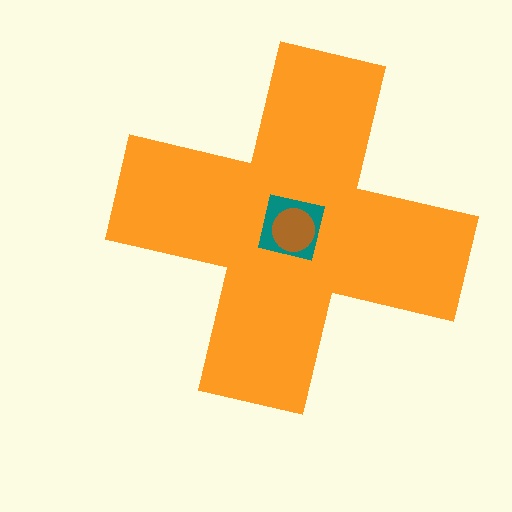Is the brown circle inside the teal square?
Yes.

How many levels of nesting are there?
3.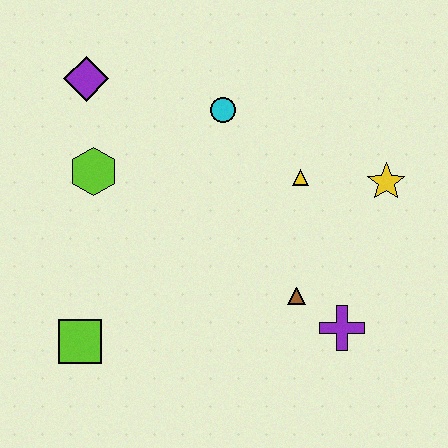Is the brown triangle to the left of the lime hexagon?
No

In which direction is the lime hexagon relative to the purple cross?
The lime hexagon is to the left of the purple cross.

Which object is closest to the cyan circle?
The yellow triangle is closest to the cyan circle.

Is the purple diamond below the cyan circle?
No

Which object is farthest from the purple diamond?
The purple cross is farthest from the purple diamond.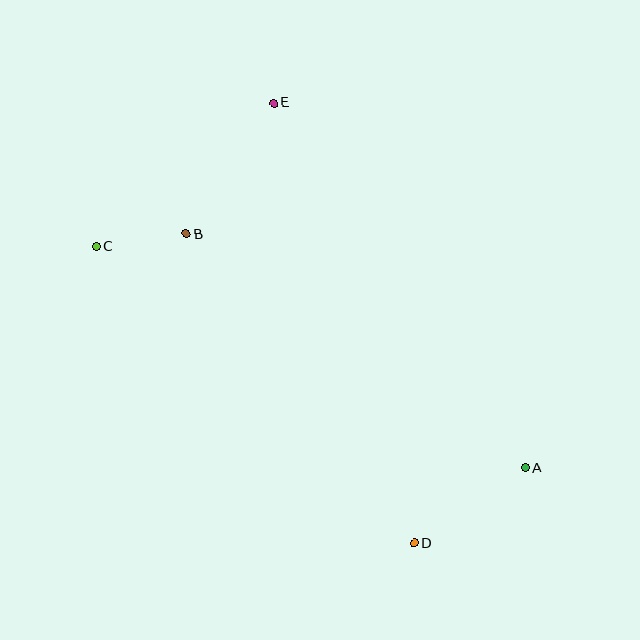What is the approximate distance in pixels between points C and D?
The distance between C and D is approximately 435 pixels.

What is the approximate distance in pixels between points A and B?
The distance between A and B is approximately 412 pixels.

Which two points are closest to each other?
Points B and C are closest to each other.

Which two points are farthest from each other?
Points A and C are farthest from each other.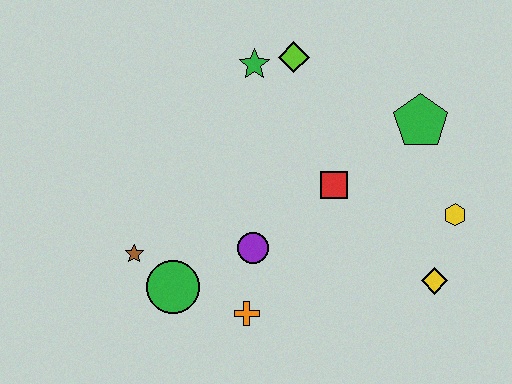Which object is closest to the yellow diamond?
The yellow hexagon is closest to the yellow diamond.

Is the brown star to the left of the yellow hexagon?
Yes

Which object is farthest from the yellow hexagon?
The brown star is farthest from the yellow hexagon.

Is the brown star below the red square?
Yes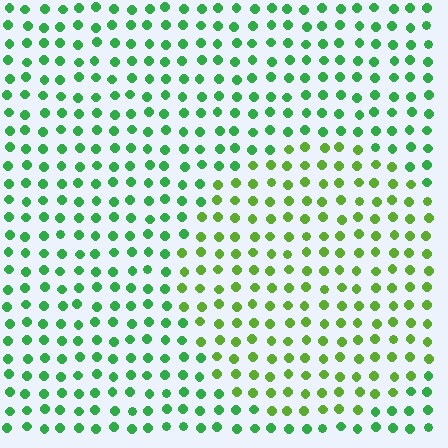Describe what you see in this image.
The image is filled with small green elements in a uniform arrangement. A circle-shaped region is visible where the elements are tinted to a slightly different hue, forming a subtle color boundary.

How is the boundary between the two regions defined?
The boundary is defined purely by a slight shift in hue (about 34 degrees). Spacing, size, and orientation are identical on both sides.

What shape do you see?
I see a circle.